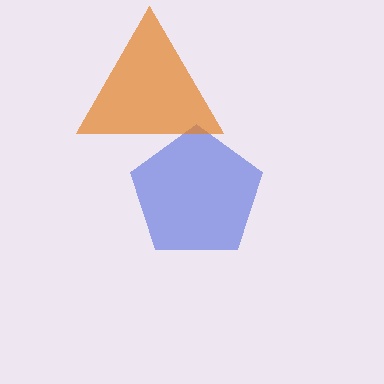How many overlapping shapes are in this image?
There are 2 overlapping shapes in the image.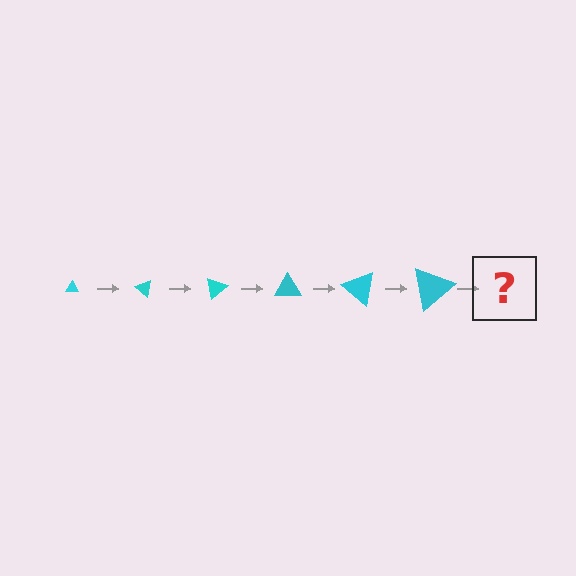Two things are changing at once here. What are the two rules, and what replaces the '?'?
The two rules are that the triangle grows larger each step and it rotates 40 degrees each step. The '?' should be a triangle, larger than the previous one and rotated 240 degrees from the start.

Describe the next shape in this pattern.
It should be a triangle, larger than the previous one and rotated 240 degrees from the start.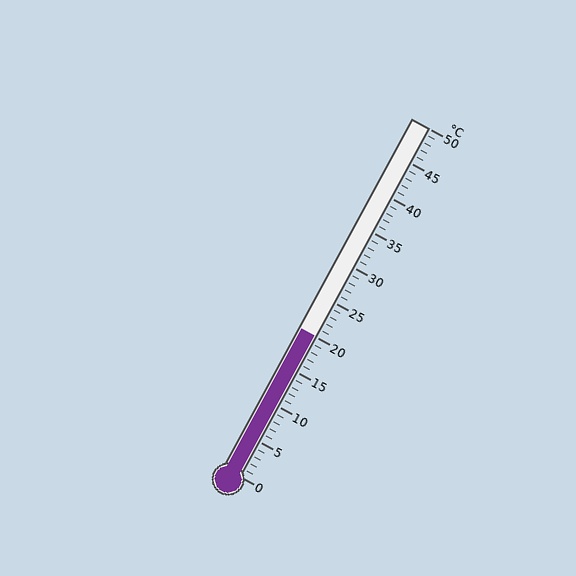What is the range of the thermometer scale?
The thermometer scale ranges from 0°C to 50°C.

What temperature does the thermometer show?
The thermometer shows approximately 20°C.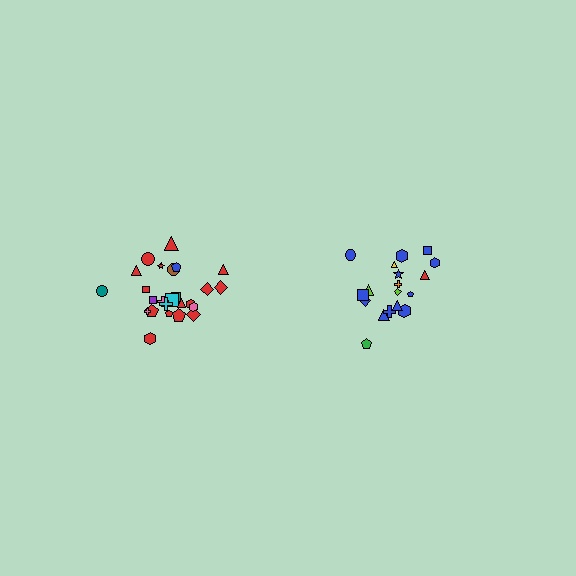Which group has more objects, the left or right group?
The left group.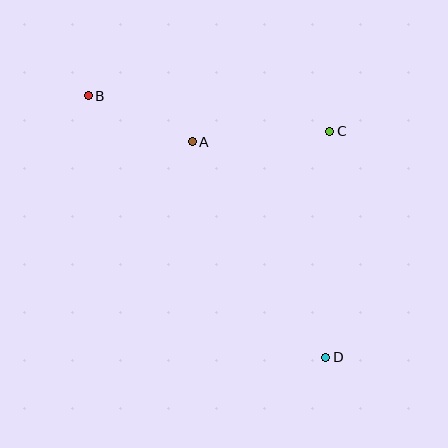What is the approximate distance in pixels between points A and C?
The distance between A and C is approximately 138 pixels.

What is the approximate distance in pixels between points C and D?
The distance between C and D is approximately 226 pixels.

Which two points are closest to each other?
Points A and B are closest to each other.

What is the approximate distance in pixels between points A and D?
The distance between A and D is approximately 254 pixels.